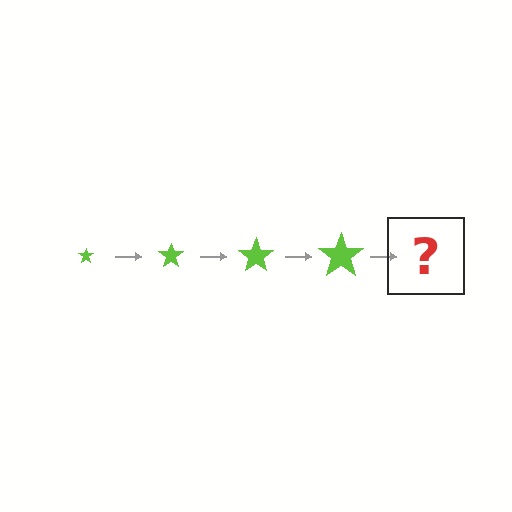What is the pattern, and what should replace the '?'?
The pattern is that the star gets progressively larger each step. The '?' should be a lime star, larger than the previous one.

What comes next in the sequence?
The next element should be a lime star, larger than the previous one.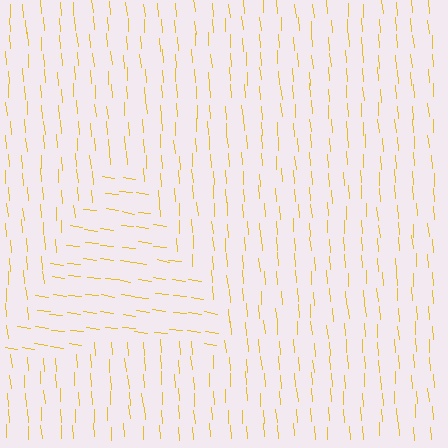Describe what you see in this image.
The image is filled with small yellow line segments. A triangle region in the image has lines oriented differently from the surrounding lines, creating a visible texture boundary.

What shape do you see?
I see a triangle.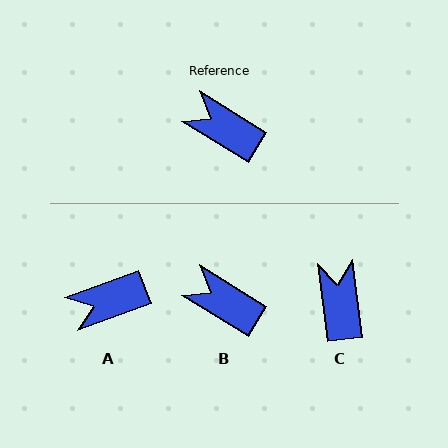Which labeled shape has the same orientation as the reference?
B.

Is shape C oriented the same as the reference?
No, it is off by about 51 degrees.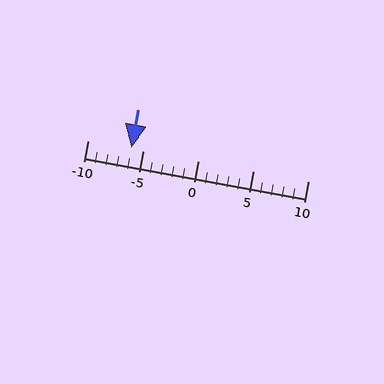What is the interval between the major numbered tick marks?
The major tick marks are spaced 5 units apart.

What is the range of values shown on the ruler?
The ruler shows values from -10 to 10.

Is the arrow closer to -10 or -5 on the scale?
The arrow is closer to -5.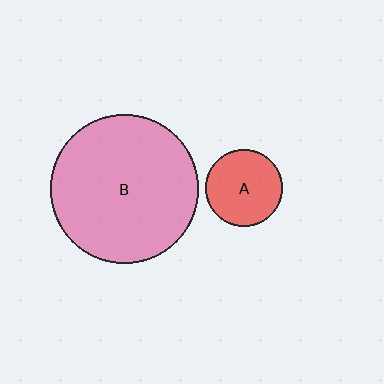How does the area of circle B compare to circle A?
Approximately 3.7 times.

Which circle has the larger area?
Circle B (pink).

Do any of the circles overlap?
No, none of the circles overlap.